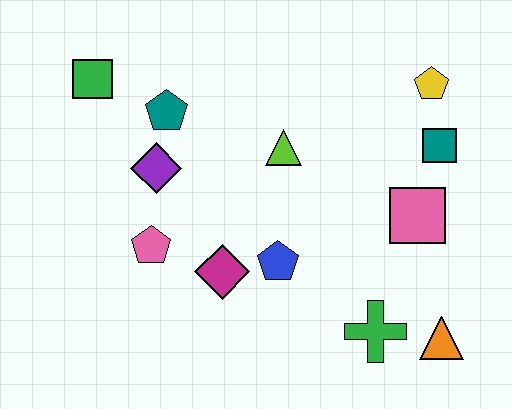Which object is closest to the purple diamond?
The teal pentagon is closest to the purple diamond.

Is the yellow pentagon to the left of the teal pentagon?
No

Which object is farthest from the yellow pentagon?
The green square is farthest from the yellow pentagon.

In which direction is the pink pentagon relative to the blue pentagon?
The pink pentagon is to the left of the blue pentagon.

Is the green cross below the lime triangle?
Yes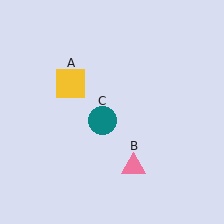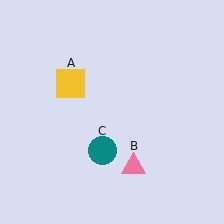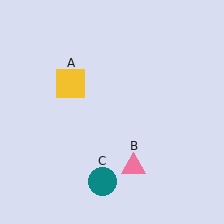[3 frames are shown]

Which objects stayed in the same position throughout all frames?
Yellow square (object A) and pink triangle (object B) remained stationary.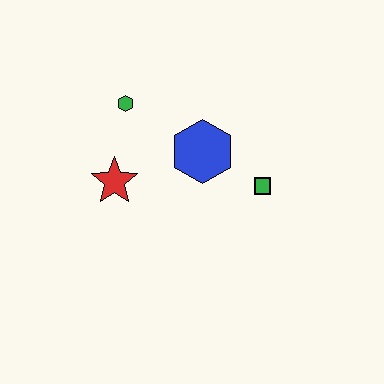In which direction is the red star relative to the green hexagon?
The red star is below the green hexagon.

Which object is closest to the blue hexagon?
The green square is closest to the blue hexagon.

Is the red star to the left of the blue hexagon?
Yes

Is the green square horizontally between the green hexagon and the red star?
No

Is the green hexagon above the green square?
Yes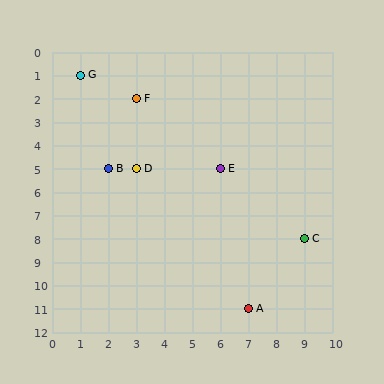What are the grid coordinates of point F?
Point F is at grid coordinates (3, 2).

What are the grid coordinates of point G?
Point G is at grid coordinates (1, 1).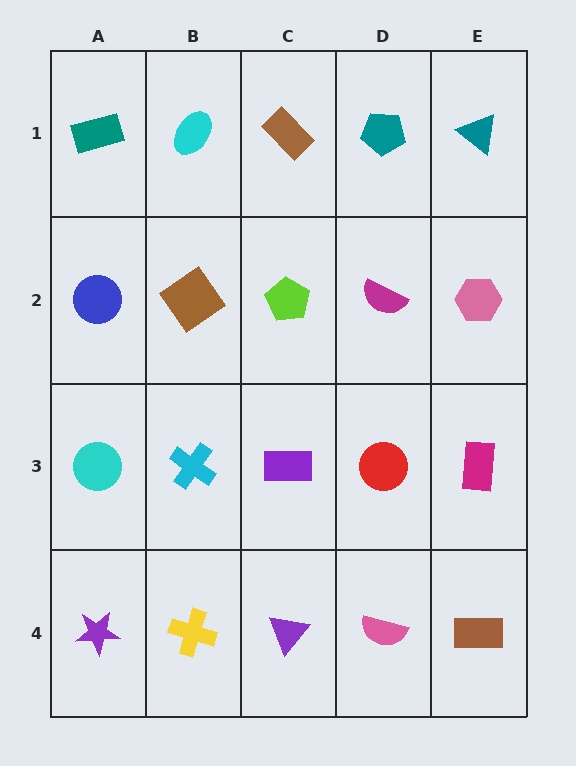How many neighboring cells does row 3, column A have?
3.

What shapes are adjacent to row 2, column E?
A teal triangle (row 1, column E), a magenta rectangle (row 3, column E), a magenta semicircle (row 2, column D).